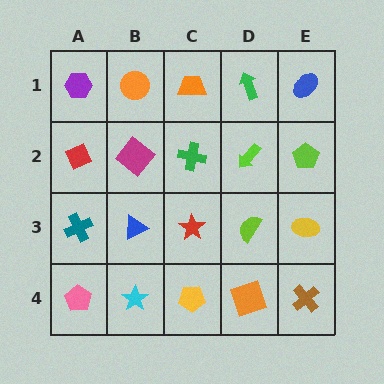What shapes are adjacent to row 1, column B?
A magenta diamond (row 2, column B), a purple hexagon (row 1, column A), an orange trapezoid (row 1, column C).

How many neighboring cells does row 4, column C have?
3.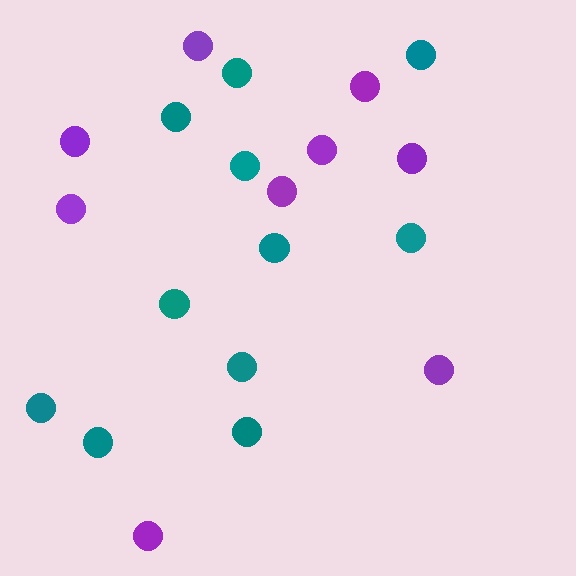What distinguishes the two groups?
There are 2 groups: one group of teal circles (11) and one group of purple circles (9).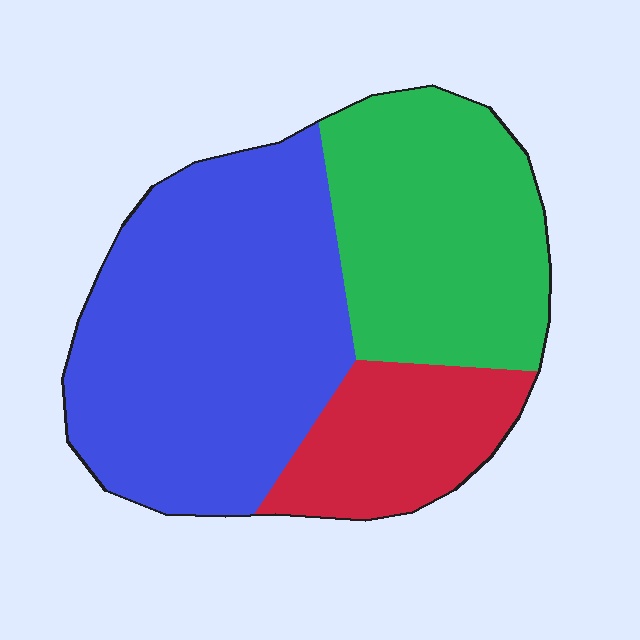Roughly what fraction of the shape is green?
Green covers about 35% of the shape.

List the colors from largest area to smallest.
From largest to smallest: blue, green, red.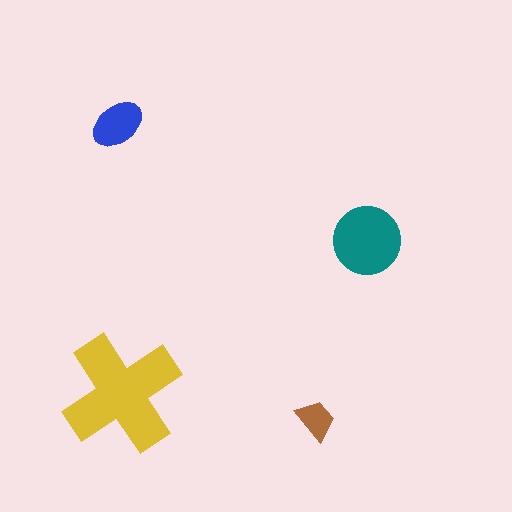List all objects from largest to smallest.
The yellow cross, the teal circle, the blue ellipse, the brown trapezoid.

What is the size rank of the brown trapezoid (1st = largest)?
4th.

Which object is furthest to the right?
The teal circle is rightmost.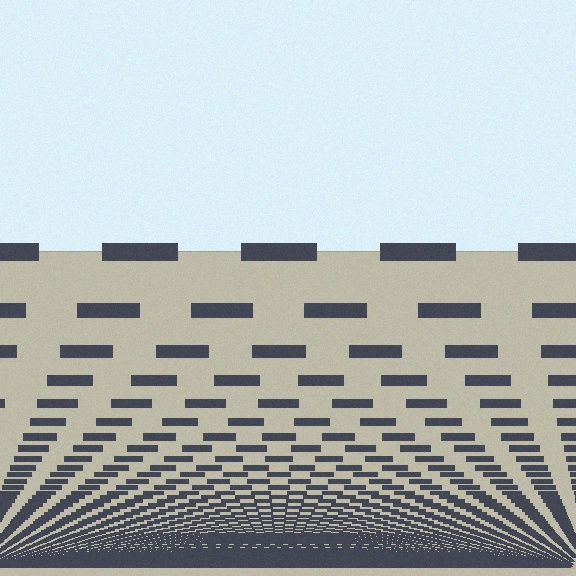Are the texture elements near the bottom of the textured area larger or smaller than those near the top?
Smaller. The gradient is inverted — elements near the bottom are smaller and denser.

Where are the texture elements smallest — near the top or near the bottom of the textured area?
Near the bottom.